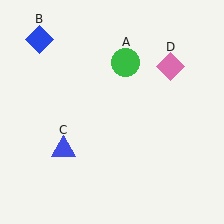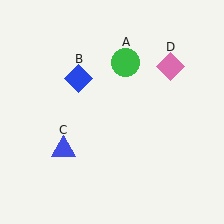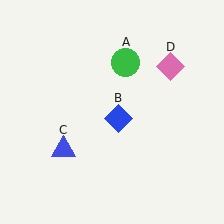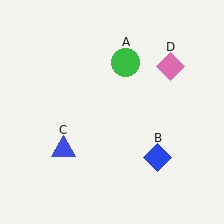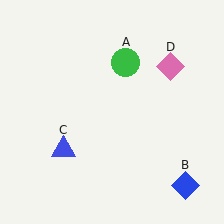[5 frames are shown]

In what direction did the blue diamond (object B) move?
The blue diamond (object B) moved down and to the right.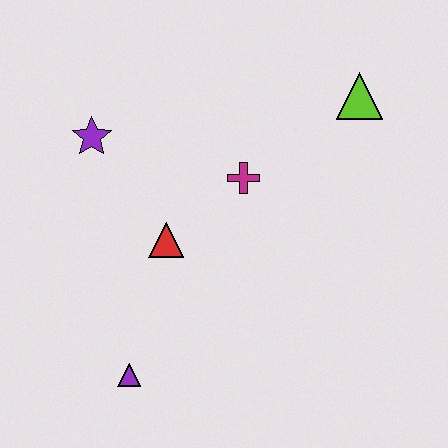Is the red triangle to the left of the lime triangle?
Yes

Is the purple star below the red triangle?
No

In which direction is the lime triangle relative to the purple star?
The lime triangle is to the right of the purple star.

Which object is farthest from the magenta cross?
The purple triangle is farthest from the magenta cross.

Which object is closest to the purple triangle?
The red triangle is closest to the purple triangle.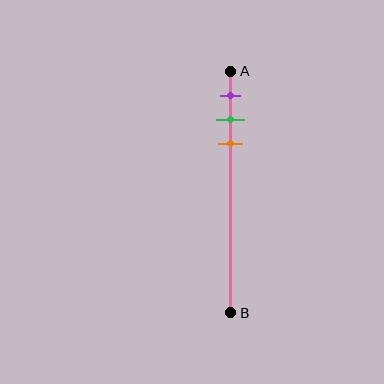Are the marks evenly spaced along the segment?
Yes, the marks are approximately evenly spaced.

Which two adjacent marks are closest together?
The green and orange marks are the closest adjacent pair.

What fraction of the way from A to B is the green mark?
The green mark is approximately 20% (0.2) of the way from A to B.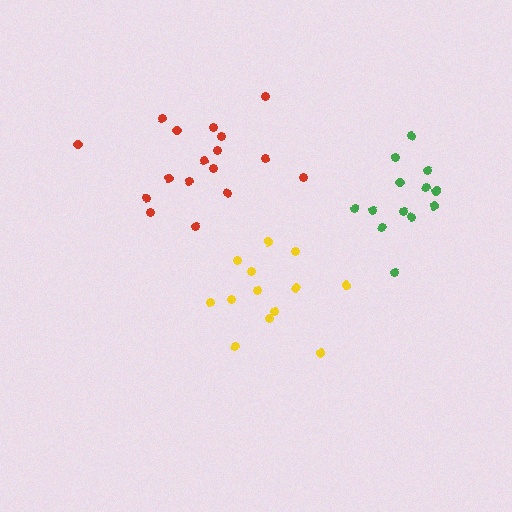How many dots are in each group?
Group 1: 17 dots, Group 2: 13 dots, Group 3: 13 dots (43 total).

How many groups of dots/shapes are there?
There are 3 groups.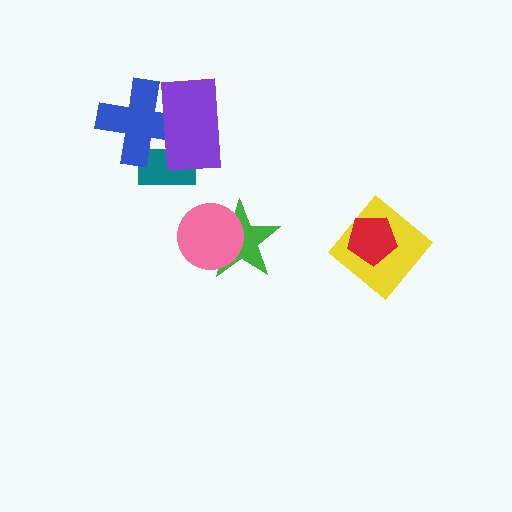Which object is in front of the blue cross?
The purple rectangle is in front of the blue cross.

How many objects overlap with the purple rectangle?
2 objects overlap with the purple rectangle.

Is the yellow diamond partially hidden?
Yes, it is partially covered by another shape.